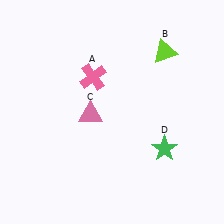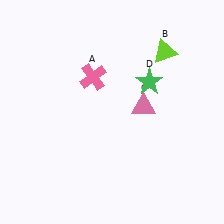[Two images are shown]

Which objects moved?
The objects that moved are: the pink triangle (C), the green star (D).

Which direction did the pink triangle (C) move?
The pink triangle (C) moved right.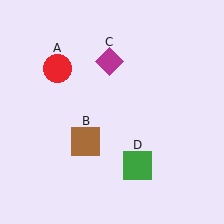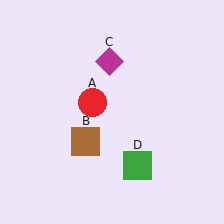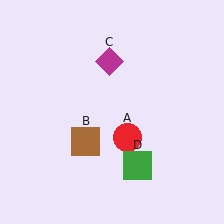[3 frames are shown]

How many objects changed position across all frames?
1 object changed position: red circle (object A).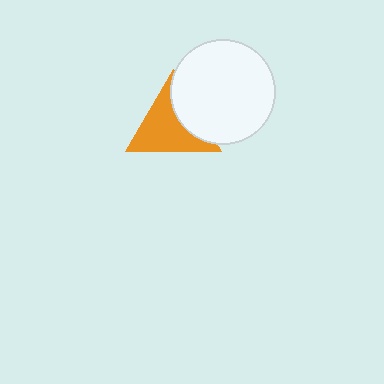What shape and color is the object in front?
The object in front is a white circle.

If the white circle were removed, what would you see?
You would see the complete orange triangle.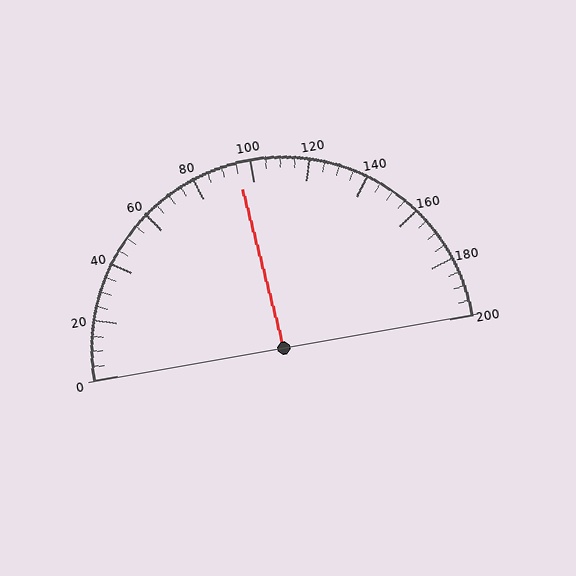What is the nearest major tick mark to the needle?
The nearest major tick mark is 100.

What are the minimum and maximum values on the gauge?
The gauge ranges from 0 to 200.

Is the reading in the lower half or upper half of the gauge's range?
The reading is in the lower half of the range (0 to 200).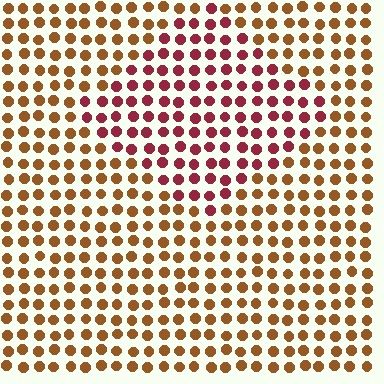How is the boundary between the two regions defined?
The boundary is defined purely by a slight shift in hue (about 41 degrees). Spacing, size, and orientation are identical on both sides.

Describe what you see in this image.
The image is filled with small brown elements in a uniform arrangement. A diamond-shaped region is visible where the elements are tinted to a slightly different hue, forming a subtle color boundary.